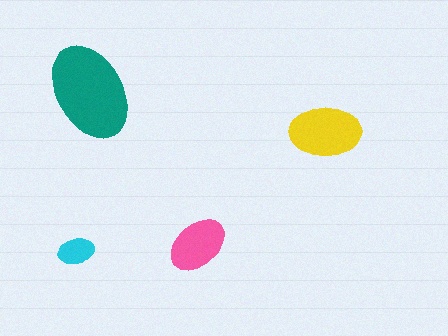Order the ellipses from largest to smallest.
the teal one, the yellow one, the pink one, the cyan one.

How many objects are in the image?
There are 4 objects in the image.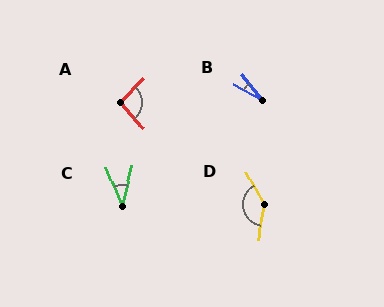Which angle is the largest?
D, at approximately 141 degrees.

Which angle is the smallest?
B, at approximately 23 degrees.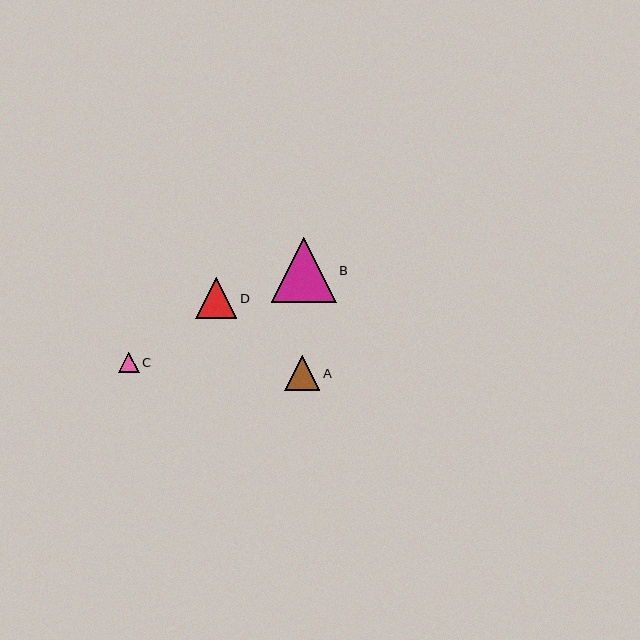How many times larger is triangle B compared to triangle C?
Triangle B is approximately 3.1 times the size of triangle C.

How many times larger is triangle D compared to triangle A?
Triangle D is approximately 1.1 times the size of triangle A.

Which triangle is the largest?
Triangle B is the largest with a size of approximately 64 pixels.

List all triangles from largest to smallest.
From largest to smallest: B, D, A, C.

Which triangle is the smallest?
Triangle C is the smallest with a size of approximately 21 pixels.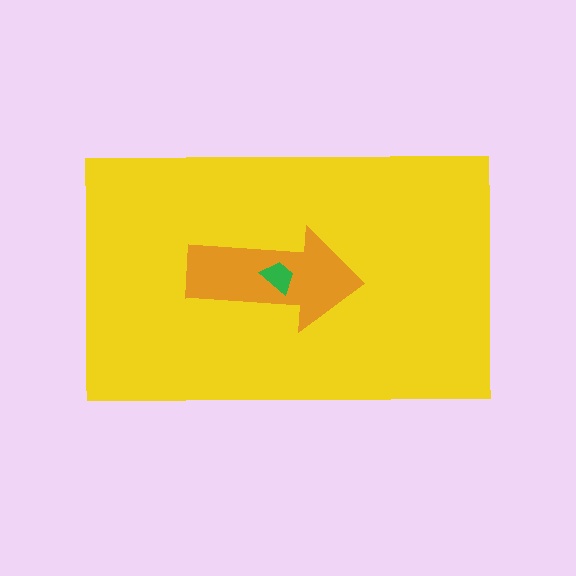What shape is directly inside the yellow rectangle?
The orange arrow.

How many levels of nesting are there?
3.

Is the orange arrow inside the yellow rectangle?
Yes.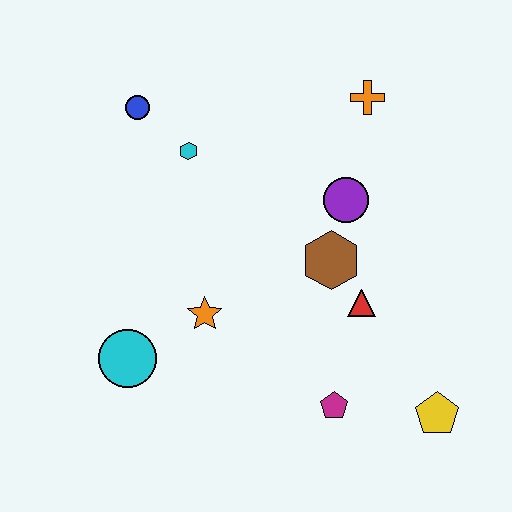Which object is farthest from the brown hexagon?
The blue circle is farthest from the brown hexagon.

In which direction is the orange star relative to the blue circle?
The orange star is below the blue circle.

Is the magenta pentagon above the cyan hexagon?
No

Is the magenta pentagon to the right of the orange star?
Yes